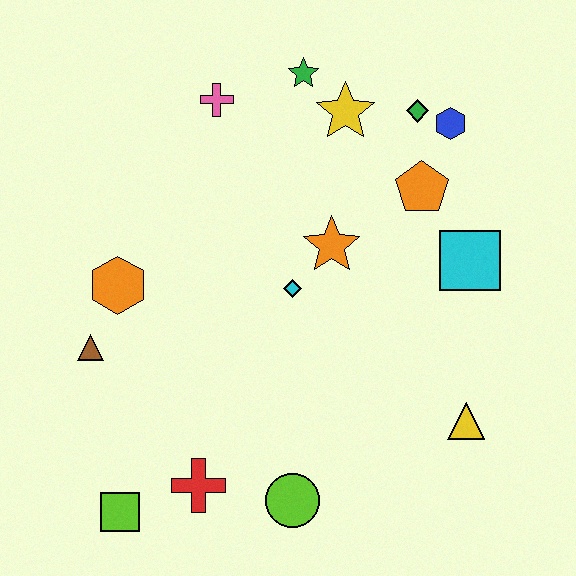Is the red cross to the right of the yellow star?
No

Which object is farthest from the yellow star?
The lime square is farthest from the yellow star.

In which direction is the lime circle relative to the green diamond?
The lime circle is below the green diamond.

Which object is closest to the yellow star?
The green star is closest to the yellow star.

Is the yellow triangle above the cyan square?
No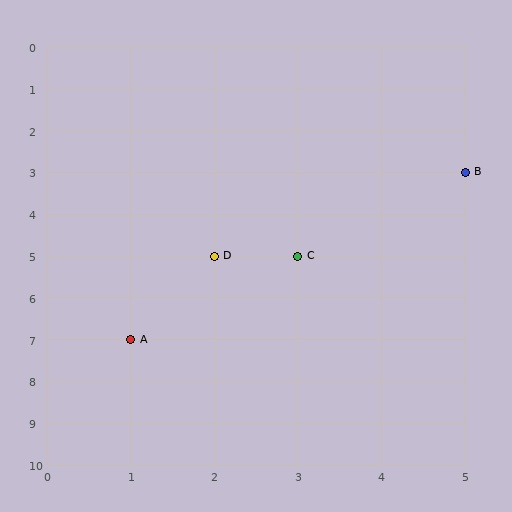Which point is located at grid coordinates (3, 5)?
Point C is at (3, 5).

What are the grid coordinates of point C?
Point C is at grid coordinates (3, 5).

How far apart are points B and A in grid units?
Points B and A are 4 columns and 4 rows apart (about 5.7 grid units diagonally).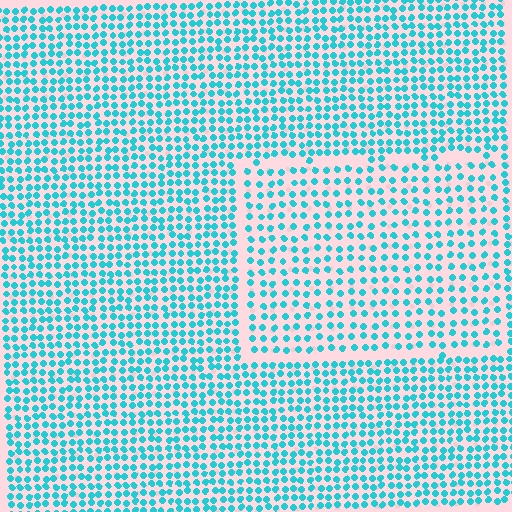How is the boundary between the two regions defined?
The boundary is defined by a change in element density (approximately 1.6x ratio). All elements are the same color, size, and shape.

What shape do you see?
I see a rectangle.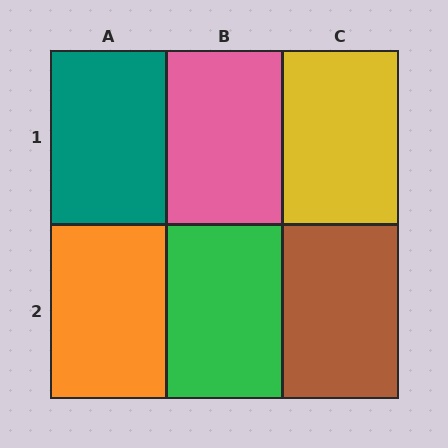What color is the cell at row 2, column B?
Green.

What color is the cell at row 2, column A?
Orange.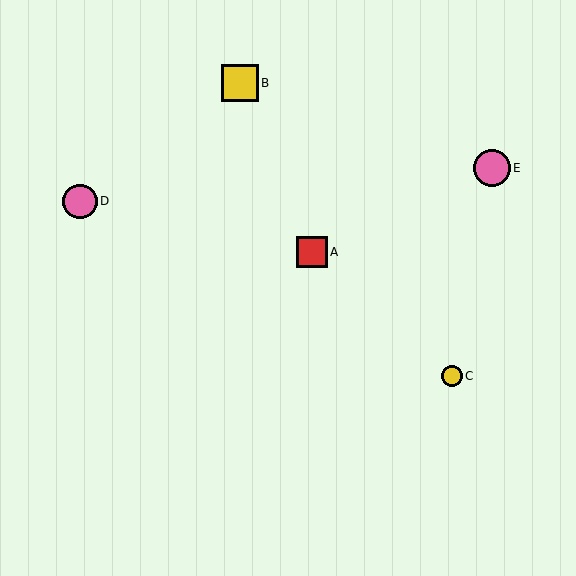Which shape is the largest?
The pink circle (labeled E) is the largest.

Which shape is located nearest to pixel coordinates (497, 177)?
The pink circle (labeled E) at (492, 168) is nearest to that location.